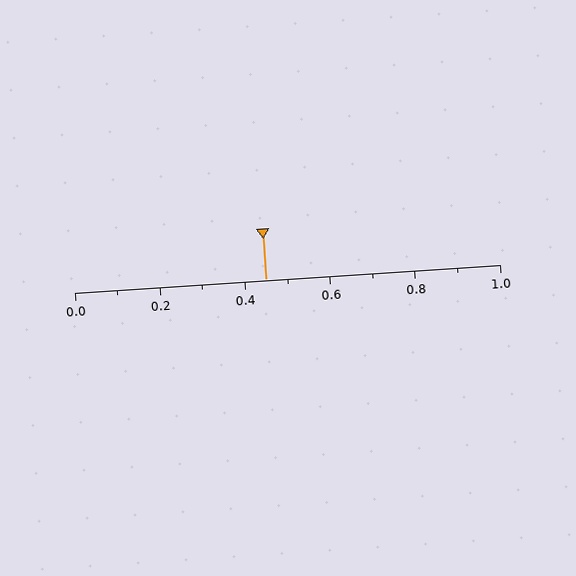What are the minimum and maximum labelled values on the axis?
The axis runs from 0.0 to 1.0.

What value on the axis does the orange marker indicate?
The marker indicates approximately 0.45.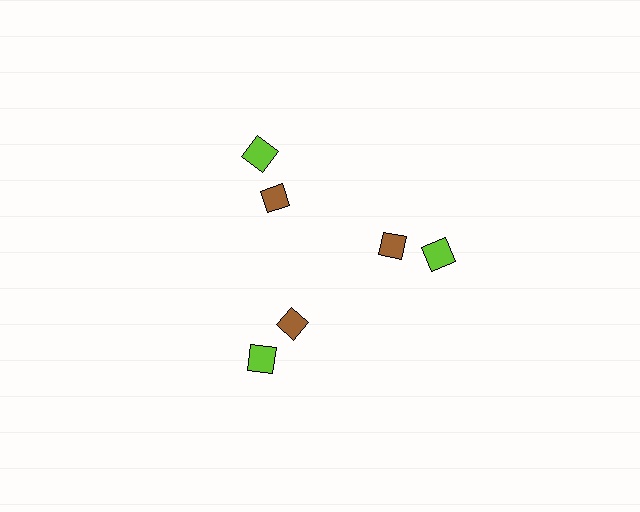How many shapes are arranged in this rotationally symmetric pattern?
There are 6 shapes, arranged in 3 groups of 2.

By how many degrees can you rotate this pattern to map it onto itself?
The pattern maps onto itself every 120 degrees of rotation.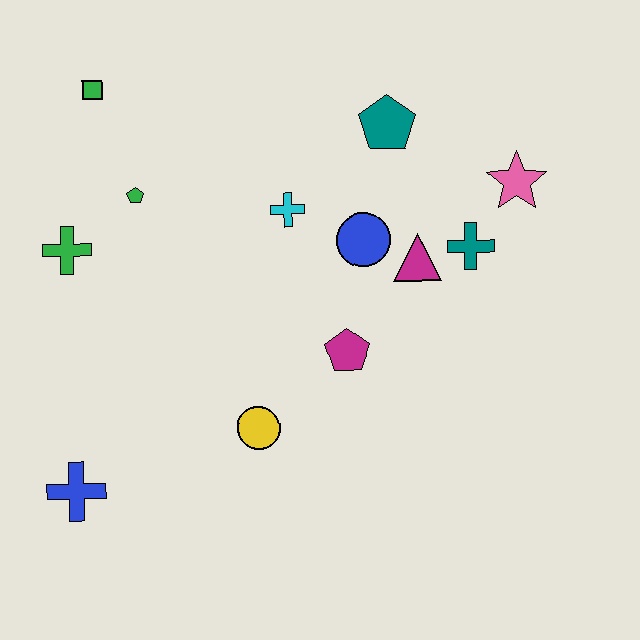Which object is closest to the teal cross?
The magenta triangle is closest to the teal cross.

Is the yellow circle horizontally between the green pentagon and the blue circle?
Yes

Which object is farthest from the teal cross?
The blue cross is farthest from the teal cross.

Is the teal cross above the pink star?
No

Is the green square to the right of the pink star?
No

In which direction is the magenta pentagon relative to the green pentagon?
The magenta pentagon is to the right of the green pentagon.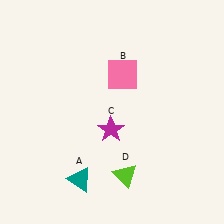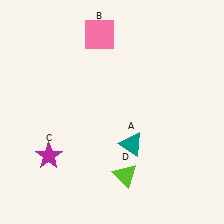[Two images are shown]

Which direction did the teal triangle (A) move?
The teal triangle (A) moved right.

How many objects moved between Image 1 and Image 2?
3 objects moved between the two images.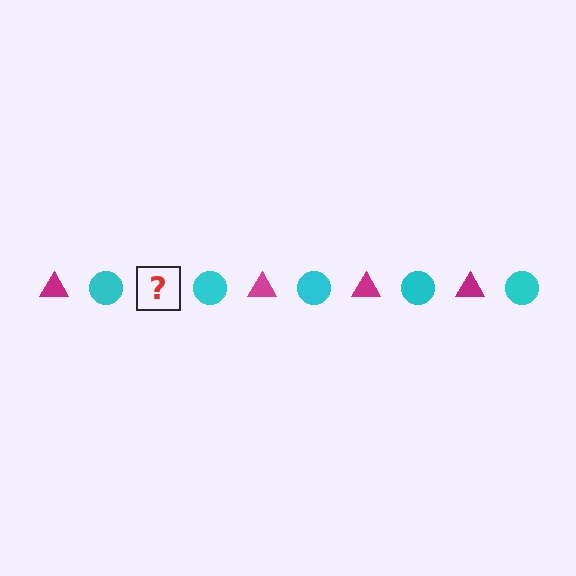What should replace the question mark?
The question mark should be replaced with a magenta triangle.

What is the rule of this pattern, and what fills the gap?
The rule is that the pattern alternates between magenta triangle and cyan circle. The gap should be filled with a magenta triangle.